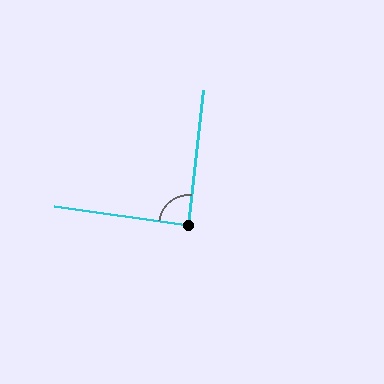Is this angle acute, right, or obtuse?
It is approximately a right angle.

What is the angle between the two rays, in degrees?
Approximately 88 degrees.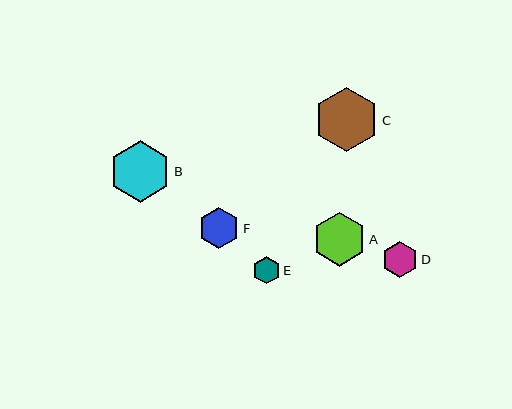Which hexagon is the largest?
Hexagon C is the largest with a size of approximately 64 pixels.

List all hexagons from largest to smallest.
From largest to smallest: C, B, A, F, D, E.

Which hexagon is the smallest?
Hexagon E is the smallest with a size of approximately 27 pixels.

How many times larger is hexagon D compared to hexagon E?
Hexagon D is approximately 1.3 times the size of hexagon E.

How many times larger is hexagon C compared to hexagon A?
Hexagon C is approximately 1.2 times the size of hexagon A.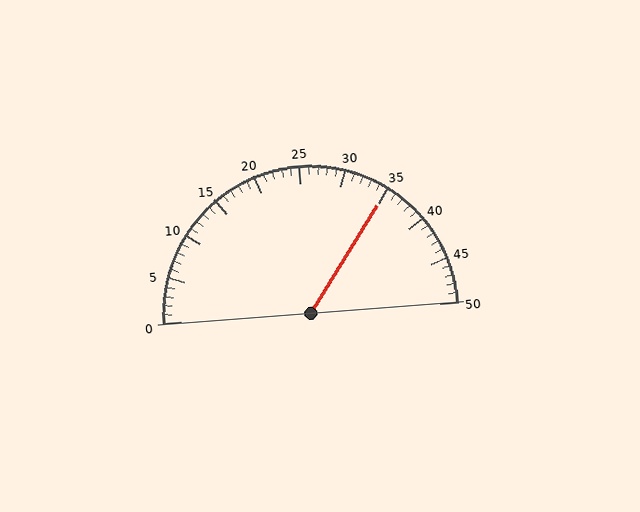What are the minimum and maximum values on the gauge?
The gauge ranges from 0 to 50.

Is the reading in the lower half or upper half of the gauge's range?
The reading is in the upper half of the range (0 to 50).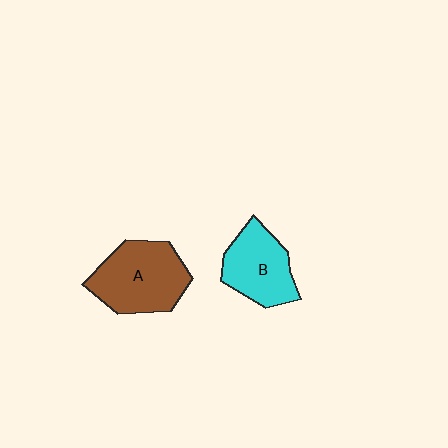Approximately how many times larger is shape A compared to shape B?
Approximately 1.3 times.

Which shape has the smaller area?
Shape B (cyan).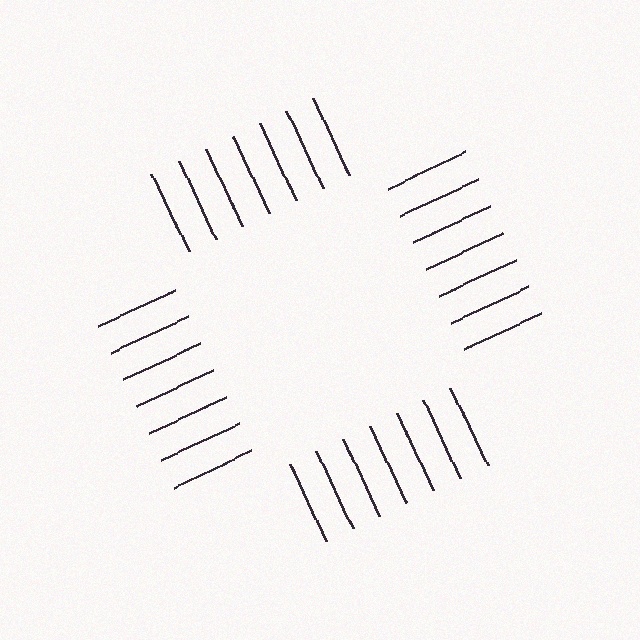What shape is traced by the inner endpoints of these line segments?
An illusory square — the line segments terminate on its edges but no continuous stroke is drawn.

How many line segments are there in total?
28 — 7 along each of the 4 edges.